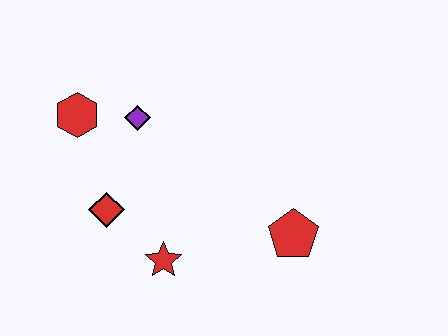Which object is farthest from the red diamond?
The red pentagon is farthest from the red diamond.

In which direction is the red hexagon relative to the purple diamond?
The red hexagon is to the left of the purple diamond.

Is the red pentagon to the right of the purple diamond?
Yes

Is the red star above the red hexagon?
No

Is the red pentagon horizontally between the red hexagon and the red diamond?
No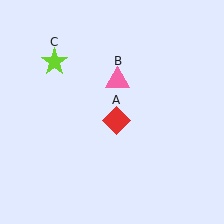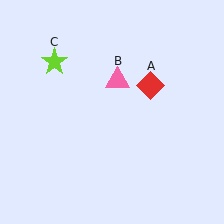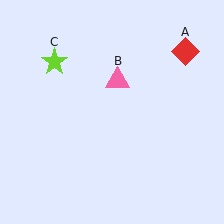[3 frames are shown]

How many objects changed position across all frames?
1 object changed position: red diamond (object A).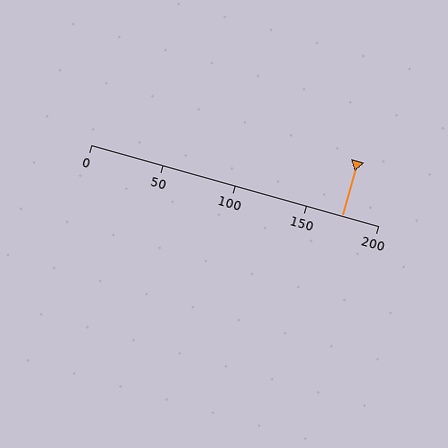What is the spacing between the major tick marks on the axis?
The major ticks are spaced 50 apart.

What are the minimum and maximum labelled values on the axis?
The axis runs from 0 to 200.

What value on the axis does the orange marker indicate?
The marker indicates approximately 175.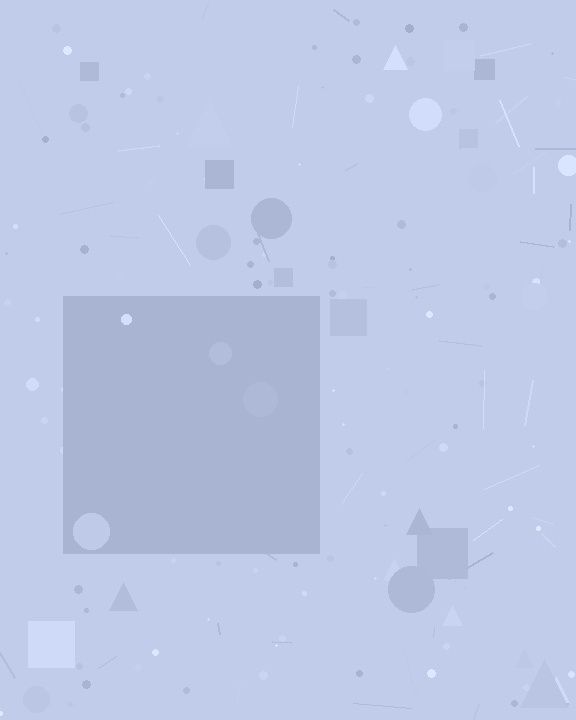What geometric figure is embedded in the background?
A square is embedded in the background.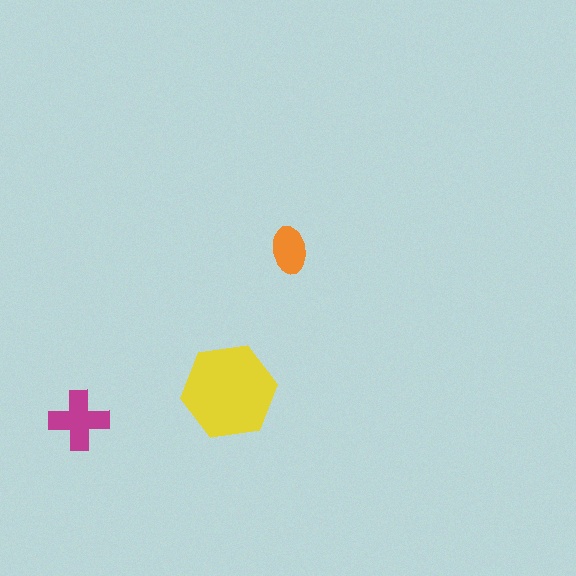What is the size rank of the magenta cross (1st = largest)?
2nd.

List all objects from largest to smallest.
The yellow hexagon, the magenta cross, the orange ellipse.